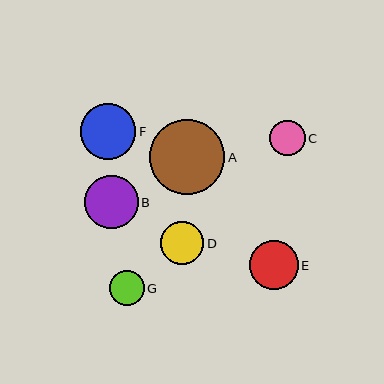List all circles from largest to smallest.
From largest to smallest: A, F, B, E, D, C, G.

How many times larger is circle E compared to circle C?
Circle E is approximately 1.4 times the size of circle C.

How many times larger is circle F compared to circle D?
Circle F is approximately 1.3 times the size of circle D.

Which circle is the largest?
Circle A is the largest with a size of approximately 76 pixels.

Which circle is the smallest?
Circle G is the smallest with a size of approximately 35 pixels.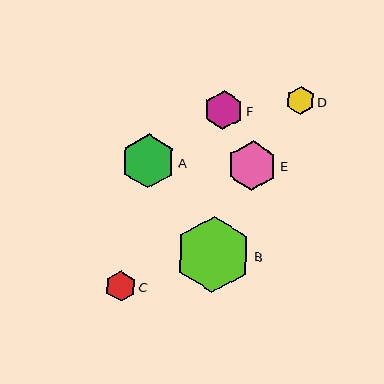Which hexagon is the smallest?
Hexagon D is the smallest with a size of approximately 29 pixels.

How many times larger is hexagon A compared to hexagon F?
Hexagon A is approximately 1.4 times the size of hexagon F.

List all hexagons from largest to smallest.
From largest to smallest: B, A, E, F, C, D.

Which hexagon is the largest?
Hexagon B is the largest with a size of approximately 76 pixels.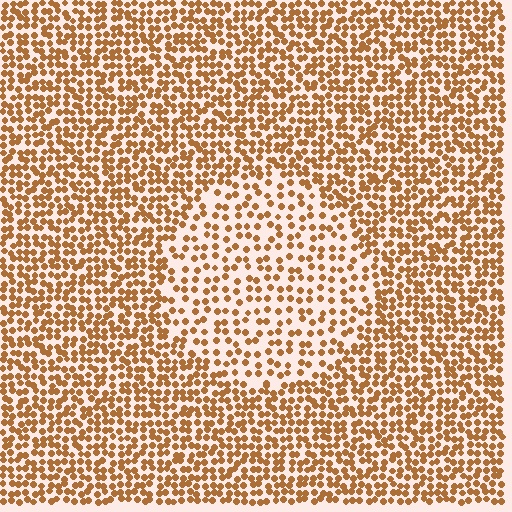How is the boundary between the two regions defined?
The boundary is defined by a change in element density (approximately 1.8x ratio). All elements are the same color, size, and shape.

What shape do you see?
I see a circle.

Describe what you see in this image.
The image contains small brown elements arranged at two different densities. A circle-shaped region is visible where the elements are less densely packed than the surrounding area.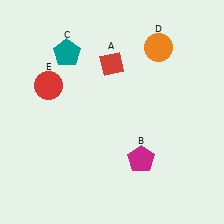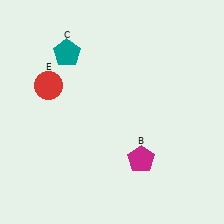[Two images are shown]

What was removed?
The red diamond (A), the orange circle (D) were removed in Image 2.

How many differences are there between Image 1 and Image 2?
There are 2 differences between the two images.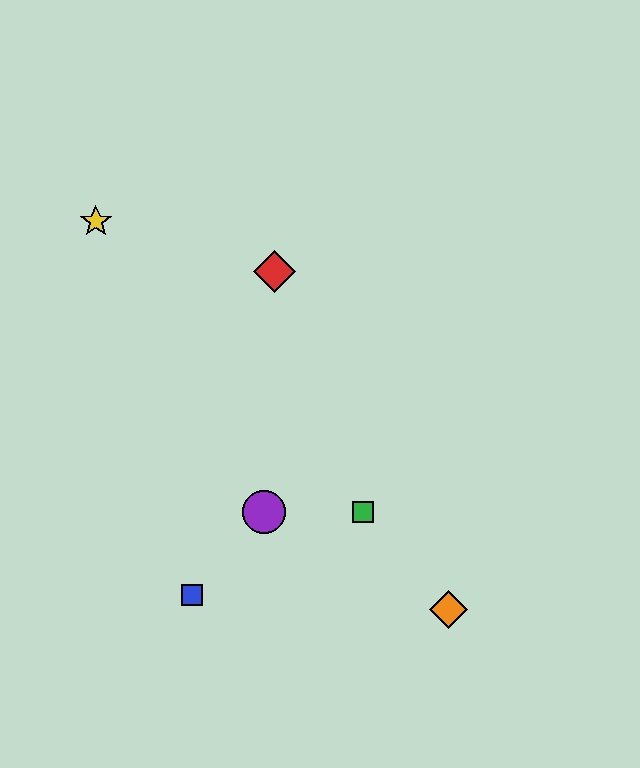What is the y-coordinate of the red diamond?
The red diamond is at y≈272.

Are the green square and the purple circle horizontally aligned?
Yes, both are at y≈512.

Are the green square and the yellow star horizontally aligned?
No, the green square is at y≈512 and the yellow star is at y≈221.